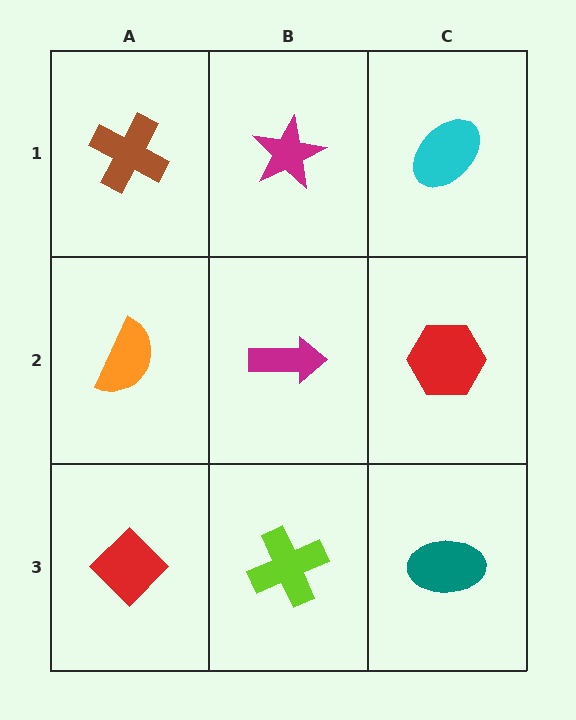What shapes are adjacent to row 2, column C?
A cyan ellipse (row 1, column C), a teal ellipse (row 3, column C), a magenta arrow (row 2, column B).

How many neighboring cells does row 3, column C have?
2.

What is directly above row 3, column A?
An orange semicircle.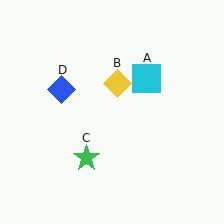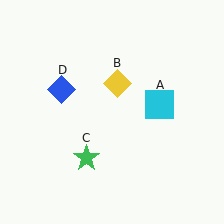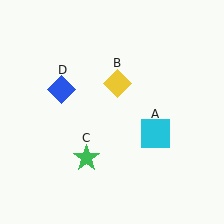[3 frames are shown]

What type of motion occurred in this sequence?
The cyan square (object A) rotated clockwise around the center of the scene.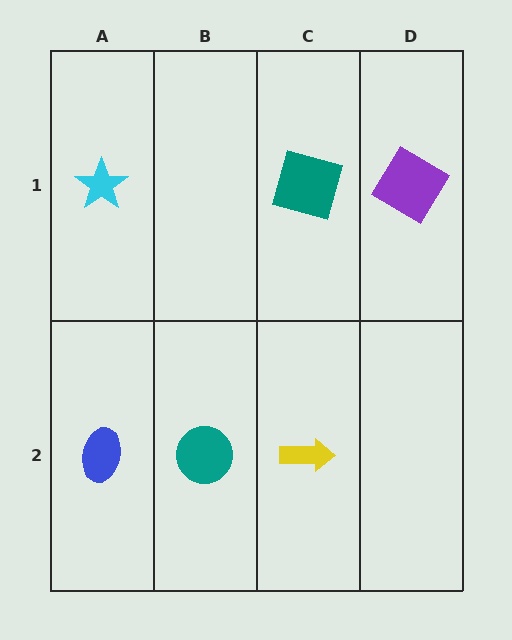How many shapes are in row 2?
3 shapes.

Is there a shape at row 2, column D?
No, that cell is empty.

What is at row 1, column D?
A purple diamond.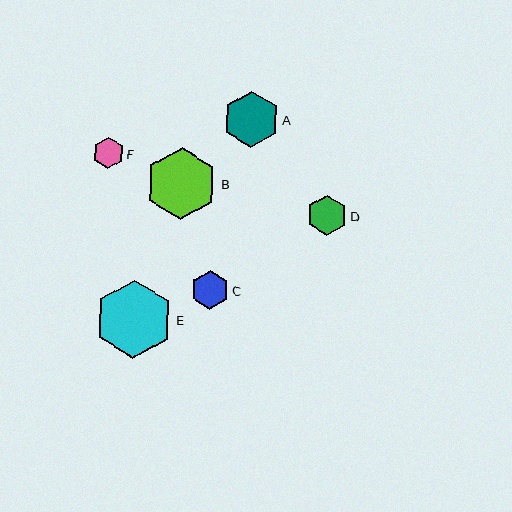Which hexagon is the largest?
Hexagon E is the largest with a size of approximately 78 pixels.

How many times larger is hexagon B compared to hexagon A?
Hexagon B is approximately 1.3 times the size of hexagon A.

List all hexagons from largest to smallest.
From largest to smallest: E, B, A, D, C, F.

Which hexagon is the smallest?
Hexagon F is the smallest with a size of approximately 31 pixels.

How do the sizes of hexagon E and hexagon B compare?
Hexagon E and hexagon B are approximately the same size.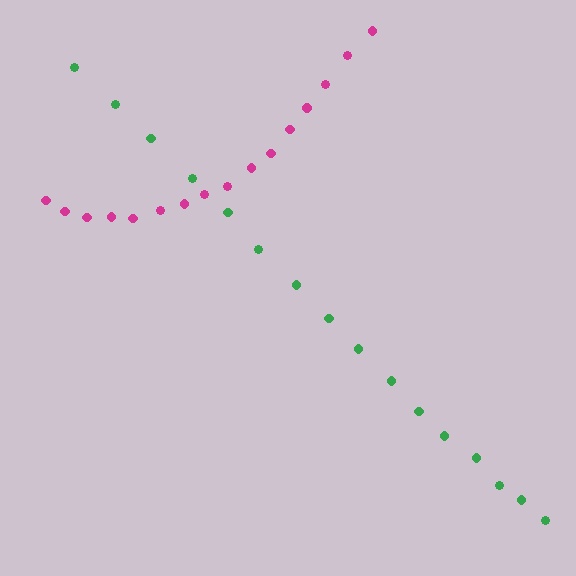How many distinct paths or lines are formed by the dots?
There are 2 distinct paths.